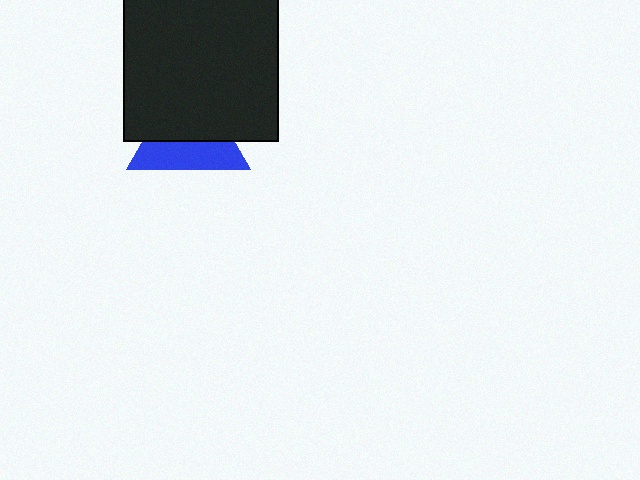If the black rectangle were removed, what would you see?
You would see the complete blue triangle.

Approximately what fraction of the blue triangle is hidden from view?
Roughly 55% of the blue triangle is hidden behind the black rectangle.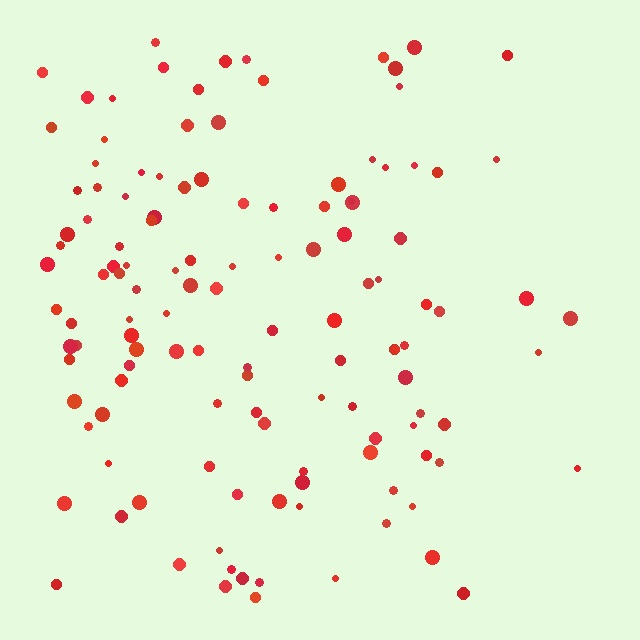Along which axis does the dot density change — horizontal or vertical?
Horizontal.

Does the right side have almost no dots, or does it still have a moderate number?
Still a moderate number, just noticeably fewer than the left.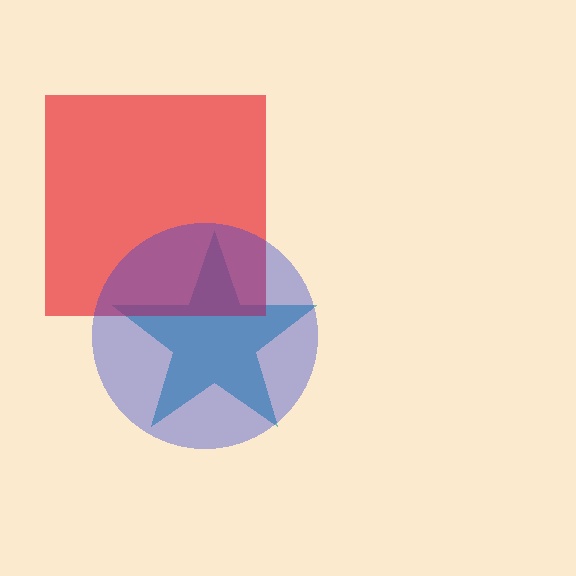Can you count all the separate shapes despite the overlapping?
Yes, there are 3 separate shapes.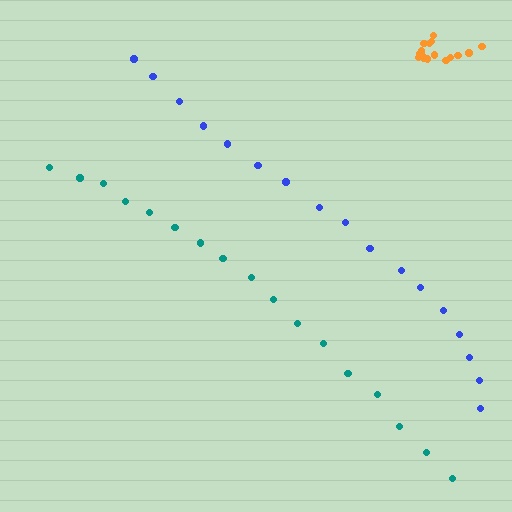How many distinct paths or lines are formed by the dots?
There are 3 distinct paths.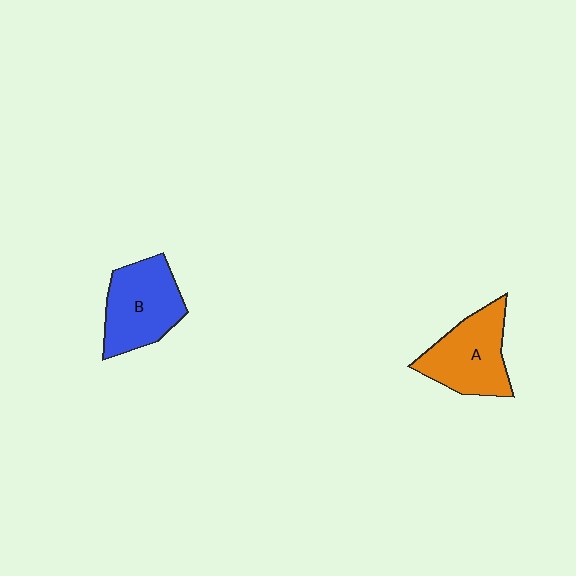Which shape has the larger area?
Shape B (blue).